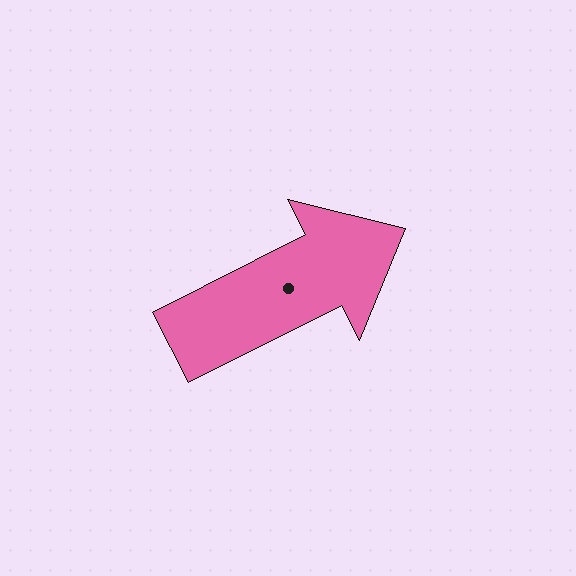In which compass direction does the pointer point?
Northeast.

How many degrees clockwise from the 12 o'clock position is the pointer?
Approximately 63 degrees.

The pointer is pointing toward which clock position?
Roughly 2 o'clock.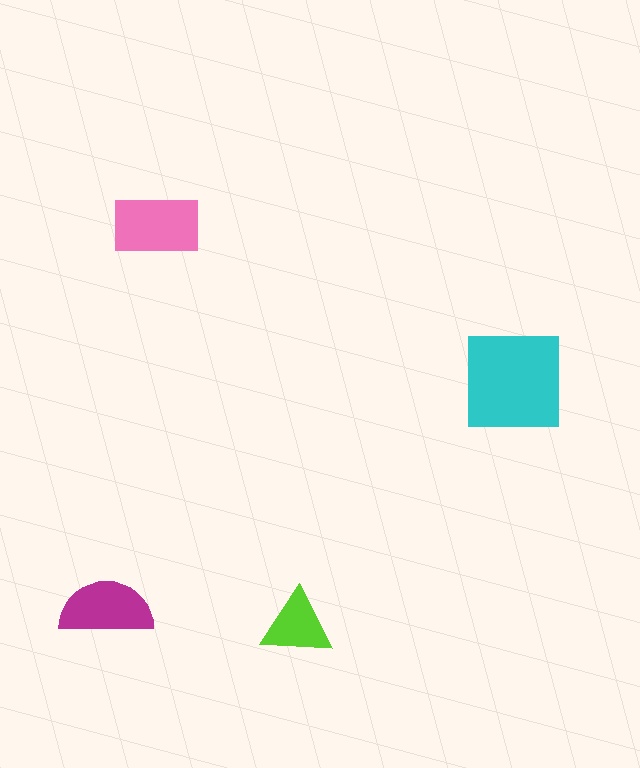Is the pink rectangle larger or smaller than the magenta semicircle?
Larger.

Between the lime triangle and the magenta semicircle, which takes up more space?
The magenta semicircle.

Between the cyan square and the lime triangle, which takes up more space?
The cyan square.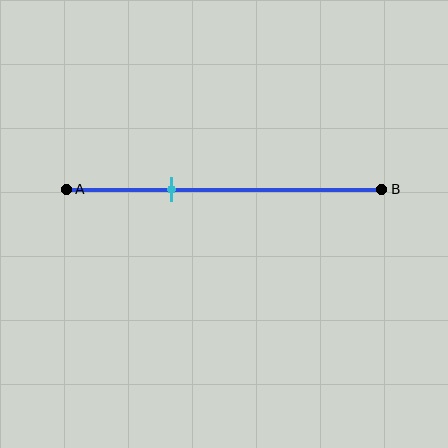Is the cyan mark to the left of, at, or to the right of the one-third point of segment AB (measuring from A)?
The cyan mark is approximately at the one-third point of segment AB.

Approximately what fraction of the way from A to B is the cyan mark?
The cyan mark is approximately 35% of the way from A to B.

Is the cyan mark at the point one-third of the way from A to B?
Yes, the mark is approximately at the one-third point.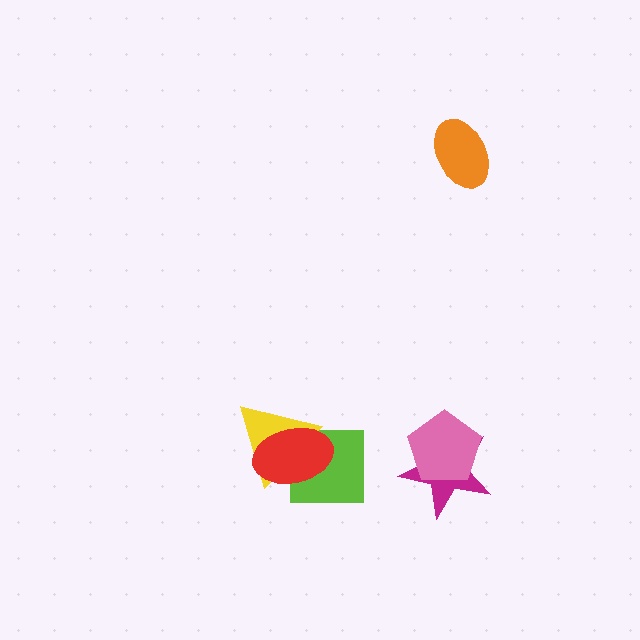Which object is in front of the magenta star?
The pink pentagon is in front of the magenta star.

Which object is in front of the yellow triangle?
The red ellipse is in front of the yellow triangle.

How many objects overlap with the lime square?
2 objects overlap with the lime square.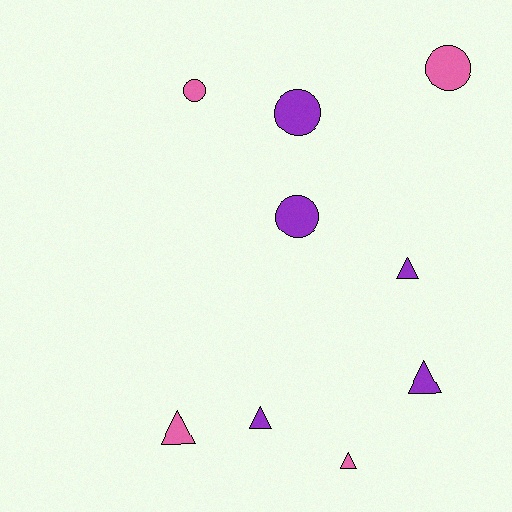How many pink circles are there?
There are 2 pink circles.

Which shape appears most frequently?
Triangle, with 5 objects.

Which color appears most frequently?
Purple, with 5 objects.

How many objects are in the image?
There are 9 objects.